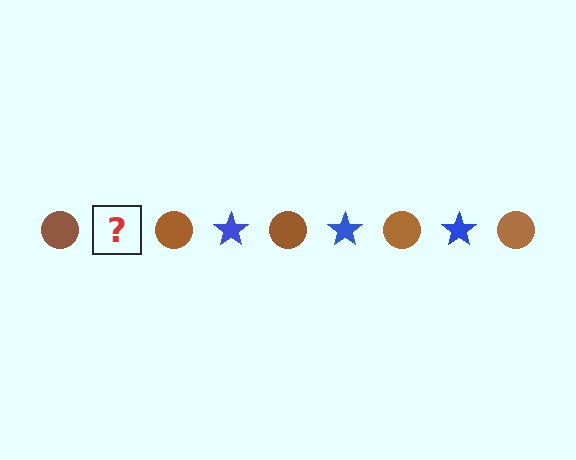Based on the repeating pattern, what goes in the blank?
The blank should be a blue star.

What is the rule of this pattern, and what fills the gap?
The rule is that the pattern alternates between brown circle and blue star. The gap should be filled with a blue star.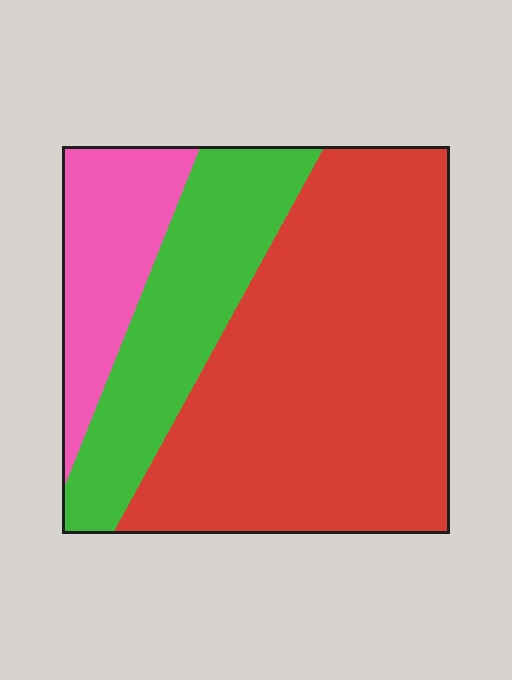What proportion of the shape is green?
Green covers about 25% of the shape.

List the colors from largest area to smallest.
From largest to smallest: red, green, pink.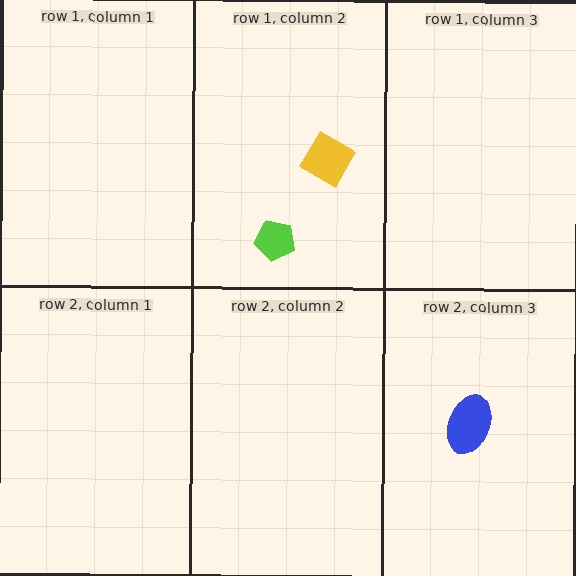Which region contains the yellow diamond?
The row 1, column 2 region.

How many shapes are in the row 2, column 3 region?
1.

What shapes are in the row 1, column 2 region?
The lime pentagon, the yellow diamond.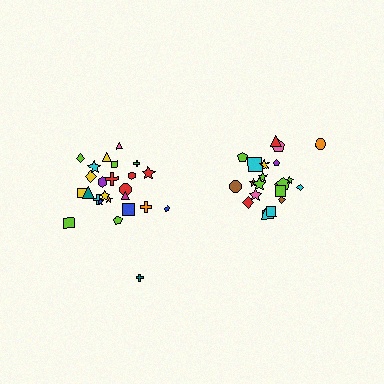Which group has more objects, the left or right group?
The left group.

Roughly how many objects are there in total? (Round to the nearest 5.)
Roughly 45 objects in total.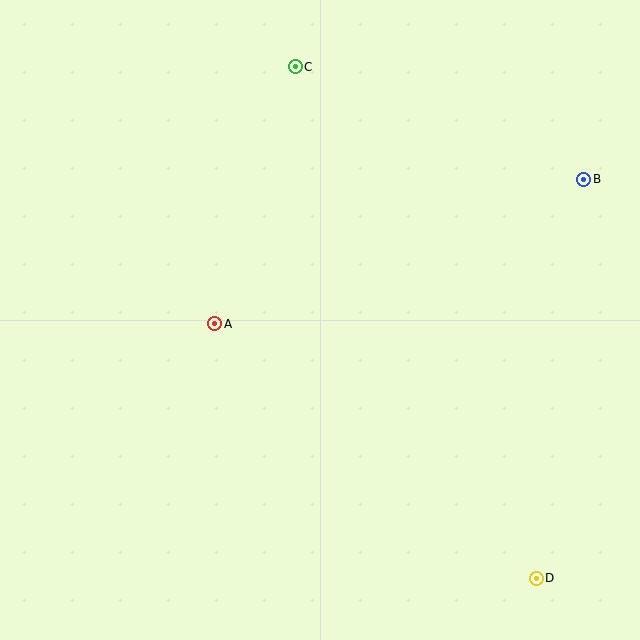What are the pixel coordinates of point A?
Point A is at (215, 324).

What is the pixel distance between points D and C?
The distance between D and C is 566 pixels.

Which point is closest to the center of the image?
Point A at (215, 324) is closest to the center.